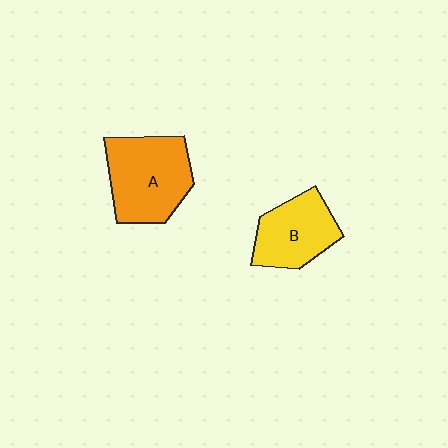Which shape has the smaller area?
Shape B (yellow).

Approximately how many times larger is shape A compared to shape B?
Approximately 1.3 times.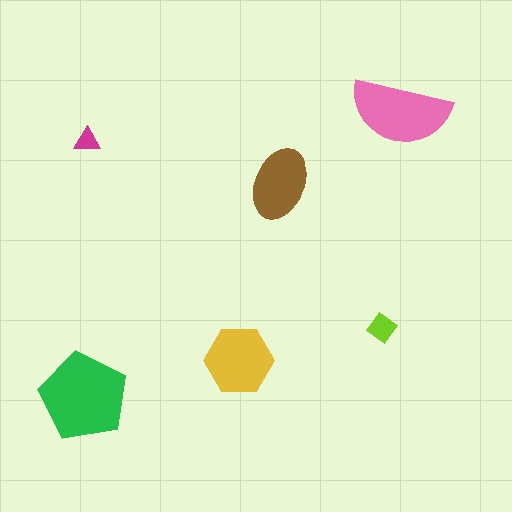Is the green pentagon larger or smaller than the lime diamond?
Larger.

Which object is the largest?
The green pentagon.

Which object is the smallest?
The magenta triangle.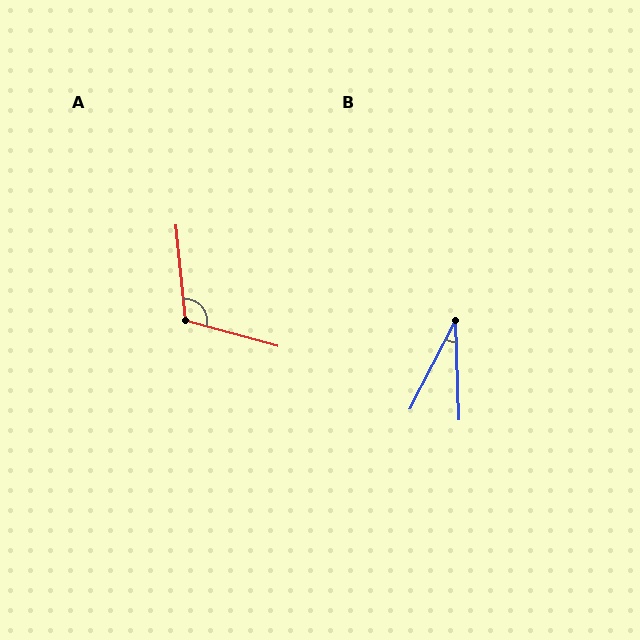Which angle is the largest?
A, at approximately 111 degrees.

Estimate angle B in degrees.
Approximately 29 degrees.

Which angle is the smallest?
B, at approximately 29 degrees.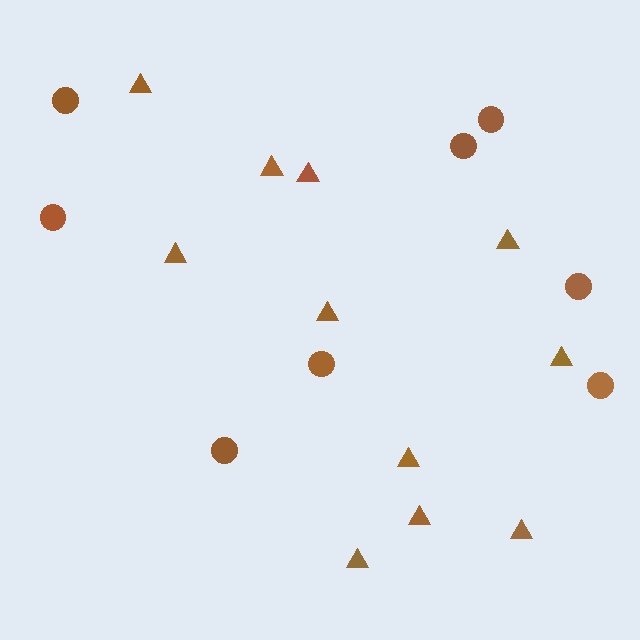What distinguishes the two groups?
There are 2 groups: one group of triangles (11) and one group of circles (8).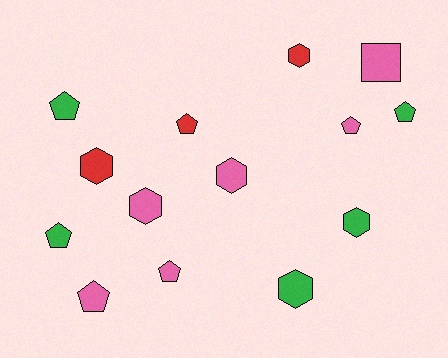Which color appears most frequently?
Pink, with 6 objects.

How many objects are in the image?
There are 14 objects.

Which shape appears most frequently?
Pentagon, with 7 objects.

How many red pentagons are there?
There is 1 red pentagon.